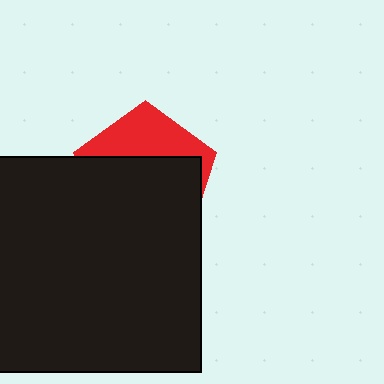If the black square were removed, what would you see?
You would see the complete red pentagon.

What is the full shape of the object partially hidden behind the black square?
The partially hidden object is a red pentagon.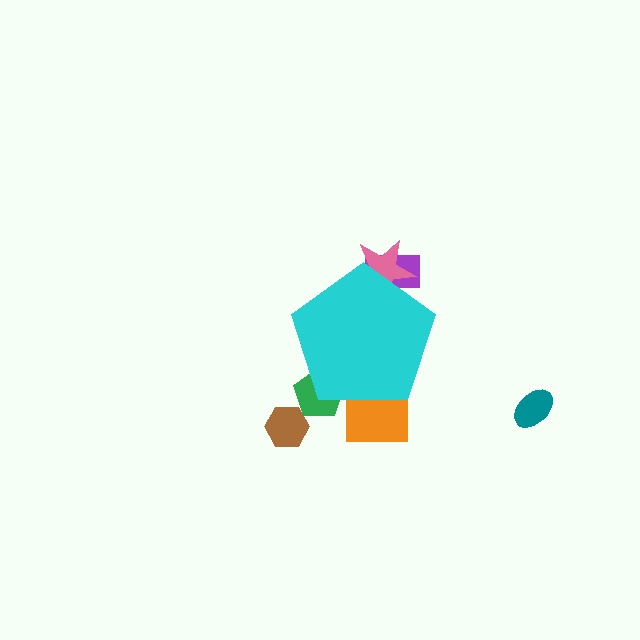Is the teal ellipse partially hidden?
No, the teal ellipse is fully visible.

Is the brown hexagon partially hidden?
No, the brown hexagon is fully visible.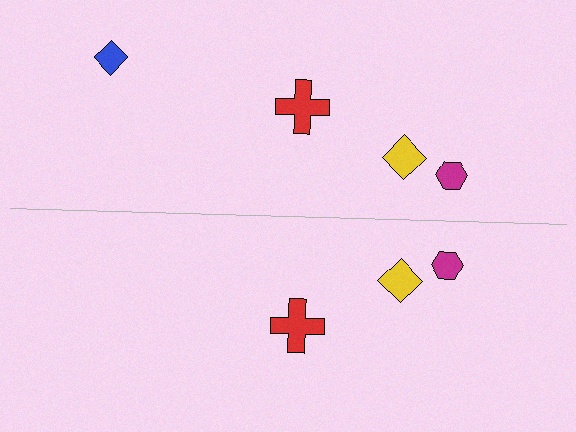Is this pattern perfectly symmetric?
No, the pattern is not perfectly symmetric. A blue diamond is missing from the bottom side.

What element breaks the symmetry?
A blue diamond is missing from the bottom side.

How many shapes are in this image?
There are 7 shapes in this image.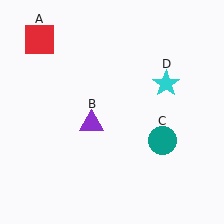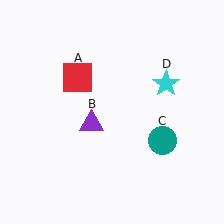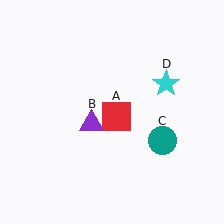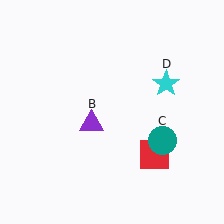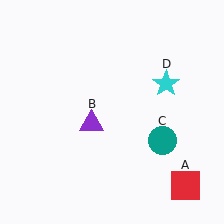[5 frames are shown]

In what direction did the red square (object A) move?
The red square (object A) moved down and to the right.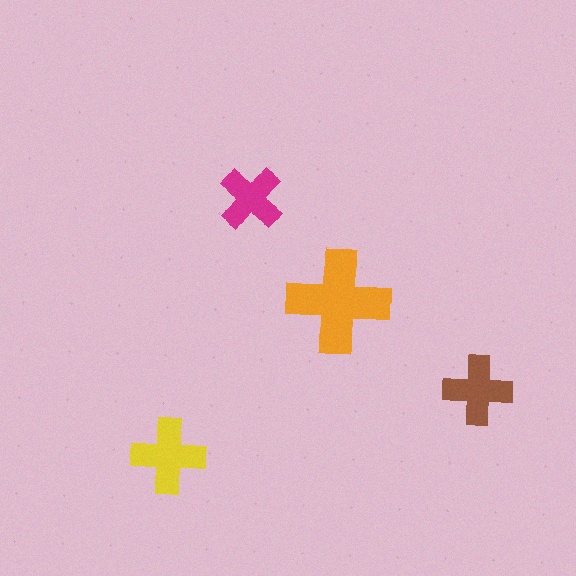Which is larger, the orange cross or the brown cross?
The orange one.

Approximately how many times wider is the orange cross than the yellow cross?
About 1.5 times wider.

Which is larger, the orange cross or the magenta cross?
The orange one.